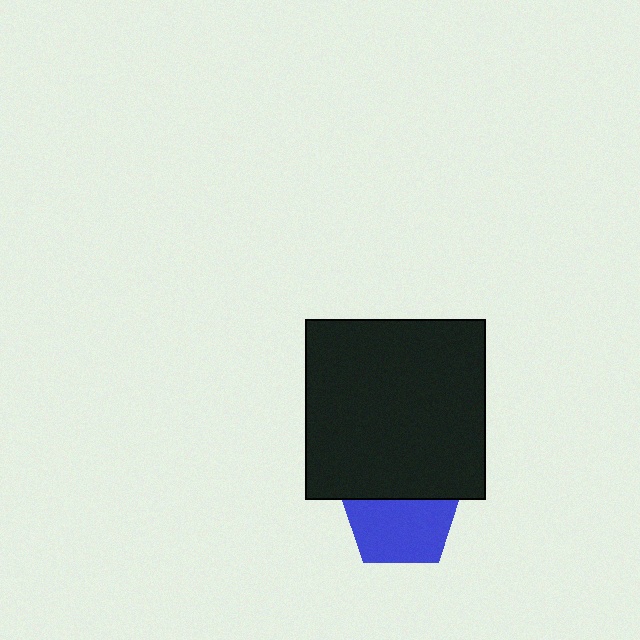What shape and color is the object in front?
The object in front is a black square.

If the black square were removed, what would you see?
You would see the complete blue pentagon.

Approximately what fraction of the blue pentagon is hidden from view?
Roughly 38% of the blue pentagon is hidden behind the black square.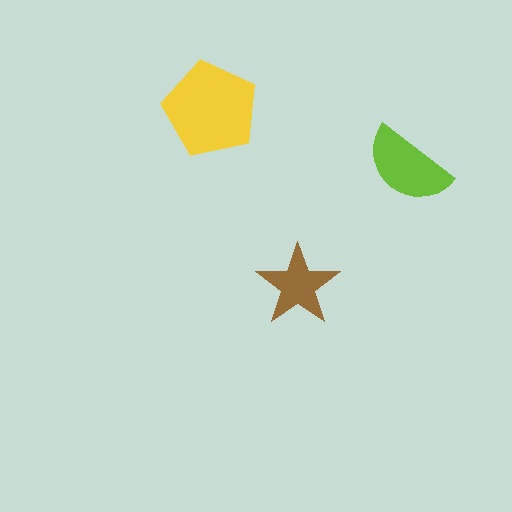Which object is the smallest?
The brown star.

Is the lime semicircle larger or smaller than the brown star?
Larger.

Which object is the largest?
The yellow pentagon.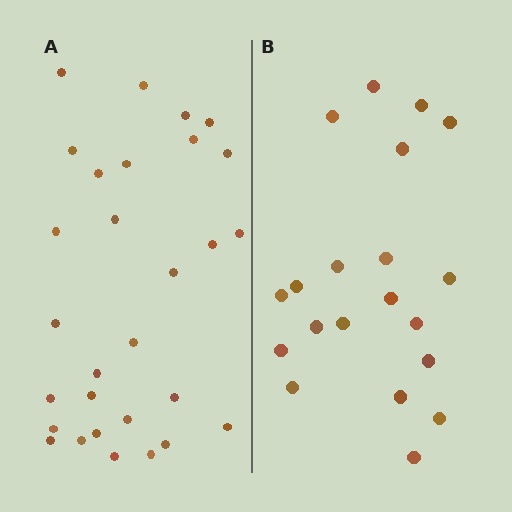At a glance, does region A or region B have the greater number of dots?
Region A (the left region) has more dots.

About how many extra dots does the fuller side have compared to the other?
Region A has roughly 8 or so more dots than region B.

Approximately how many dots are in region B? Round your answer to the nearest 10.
About 20 dots.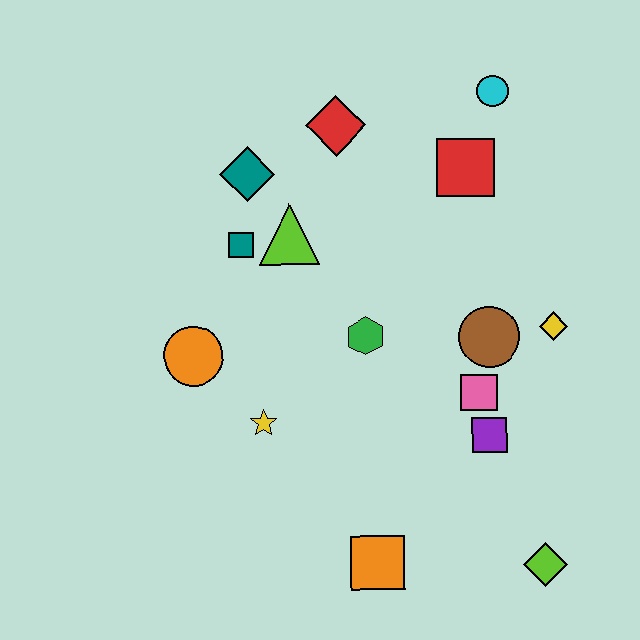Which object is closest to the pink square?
The purple square is closest to the pink square.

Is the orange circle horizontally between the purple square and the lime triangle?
No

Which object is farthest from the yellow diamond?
The orange circle is farthest from the yellow diamond.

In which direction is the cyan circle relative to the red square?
The cyan circle is above the red square.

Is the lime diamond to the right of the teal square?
Yes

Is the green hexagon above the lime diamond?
Yes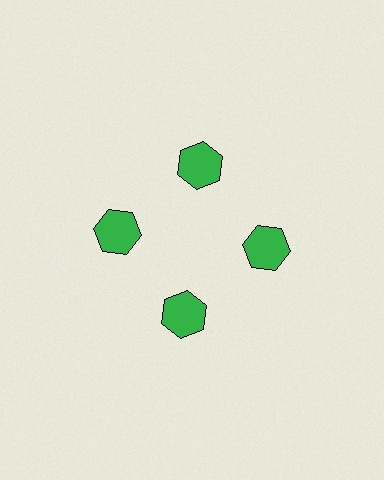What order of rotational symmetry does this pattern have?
This pattern has 4-fold rotational symmetry.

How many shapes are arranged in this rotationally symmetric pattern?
There are 4 shapes, arranged in 4 groups of 1.